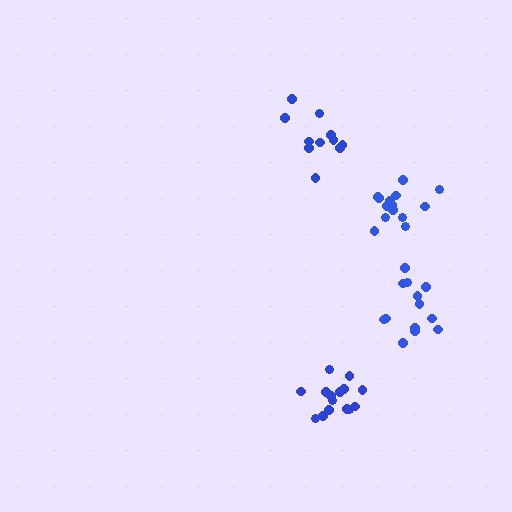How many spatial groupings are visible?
There are 4 spatial groupings.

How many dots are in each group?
Group 1: 11 dots, Group 2: 13 dots, Group 3: 15 dots, Group 4: 15 dots (54 total).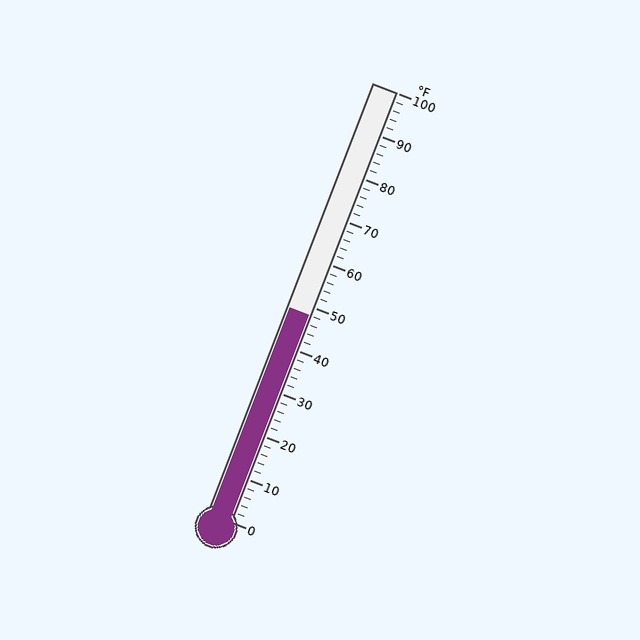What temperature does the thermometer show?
The thermometer shows approximately 48°F.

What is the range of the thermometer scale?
The thermometer scale ranges from 0°F to 100°F.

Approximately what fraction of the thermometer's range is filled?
The thermometer is filled to approximately 50% of its range.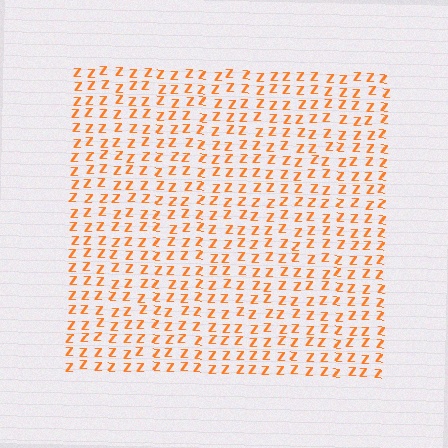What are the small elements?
The small elements are letter Z's.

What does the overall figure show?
The overall figure shows a square.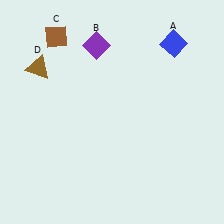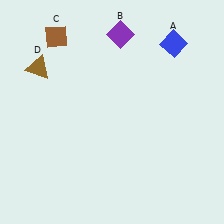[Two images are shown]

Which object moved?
The purple diamond (B) moved right.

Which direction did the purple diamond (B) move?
The purple diamond (B) moved right.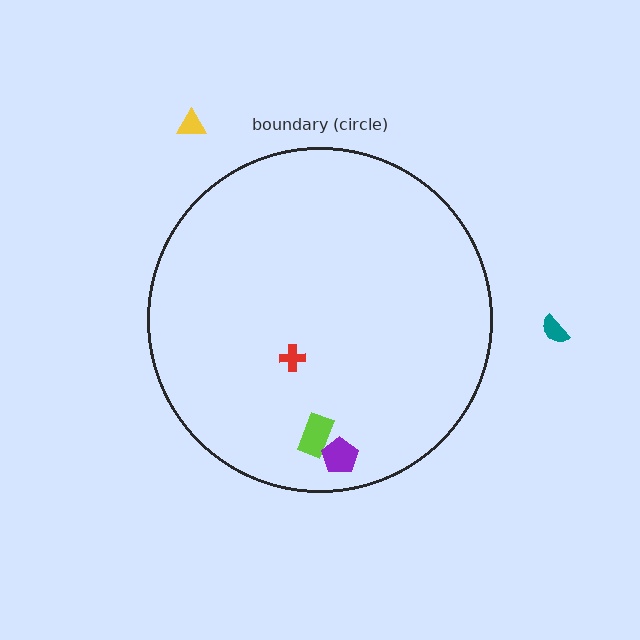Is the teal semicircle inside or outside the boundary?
Outside.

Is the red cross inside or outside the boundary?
Inside.